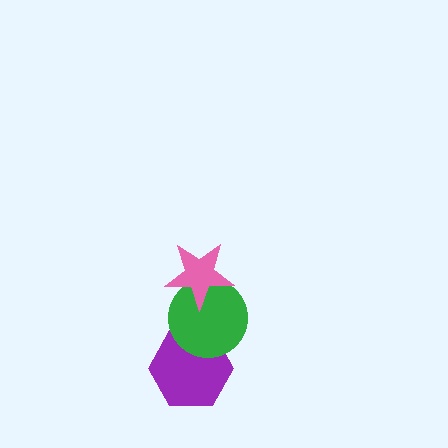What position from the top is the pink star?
The pink star is 1st from the top.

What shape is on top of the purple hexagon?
The green circle is on top of the purple hexagon.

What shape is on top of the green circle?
The pink star is on top of the green circle.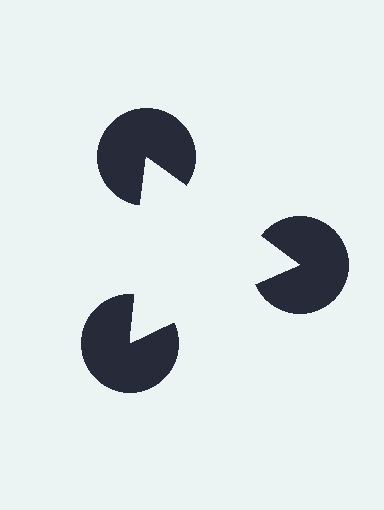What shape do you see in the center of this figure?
An illusory triangle — its edges are inferred from the aligned wedge cuts in the pac-man discs, not physically drawn.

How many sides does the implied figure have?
3 sides.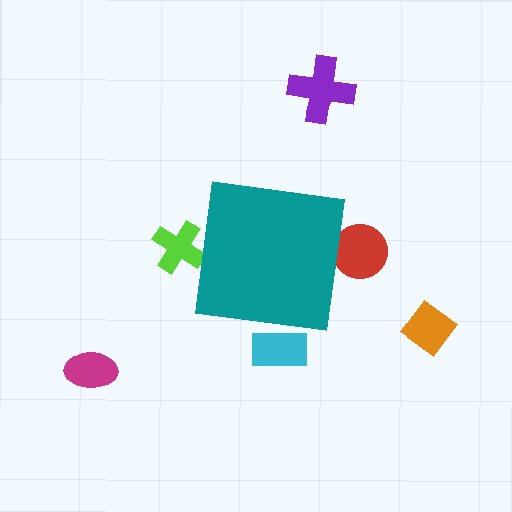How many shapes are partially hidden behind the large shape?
3 shapes are partially hidden.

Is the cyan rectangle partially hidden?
Yes, the cyan rectangle is partially hidden behind the teal square.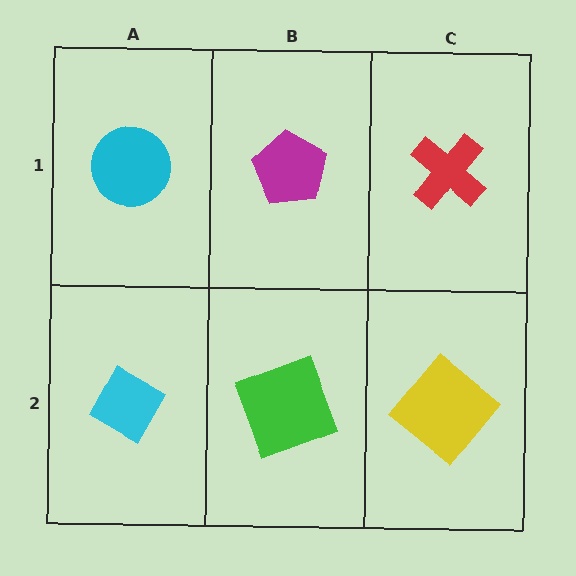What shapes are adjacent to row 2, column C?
A red cross (row 1, column C), a green square (row 2, column B).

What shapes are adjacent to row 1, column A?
A cyan diamond (row 2, column A), a magenta pentagon (row 1, column B).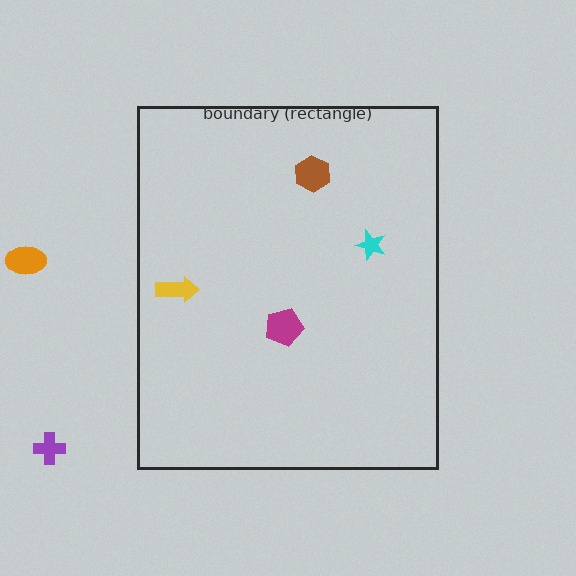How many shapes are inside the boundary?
4 inside, 2 outside.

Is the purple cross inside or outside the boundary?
Outside.